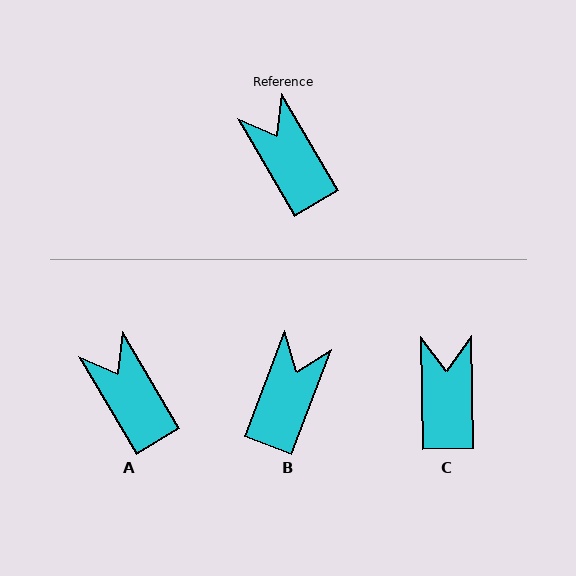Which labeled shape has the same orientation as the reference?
A.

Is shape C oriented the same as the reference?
No, it is off by about 29 degrees.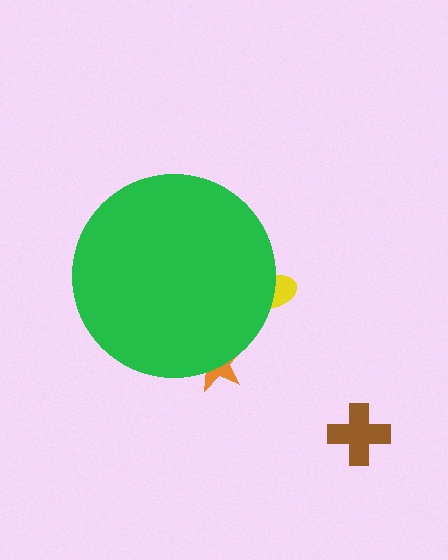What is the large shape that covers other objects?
A green circle.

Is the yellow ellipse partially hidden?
Yes, the yellow ellipse is partially hidden behind the green circle.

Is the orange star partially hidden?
Yes, the orange star is partially hidden behind the green circle.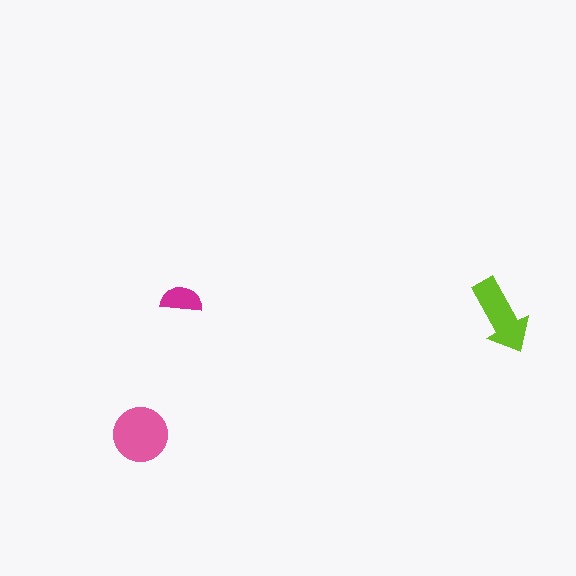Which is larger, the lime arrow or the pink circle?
The pink circle.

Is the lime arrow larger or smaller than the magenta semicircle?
Larger.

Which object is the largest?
The pink circle.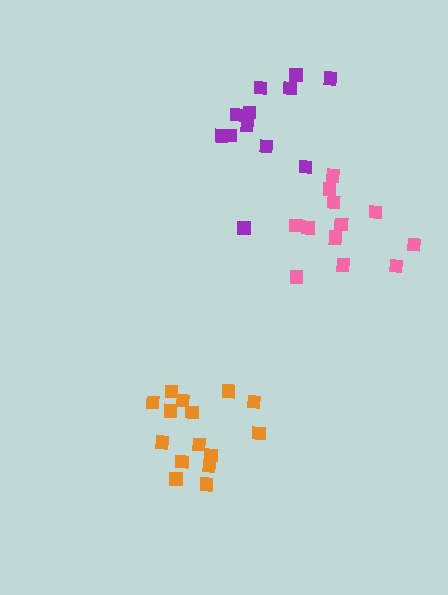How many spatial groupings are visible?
There are 3 spatial groupings.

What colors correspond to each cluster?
The clusters are colored: orange, purple, pink.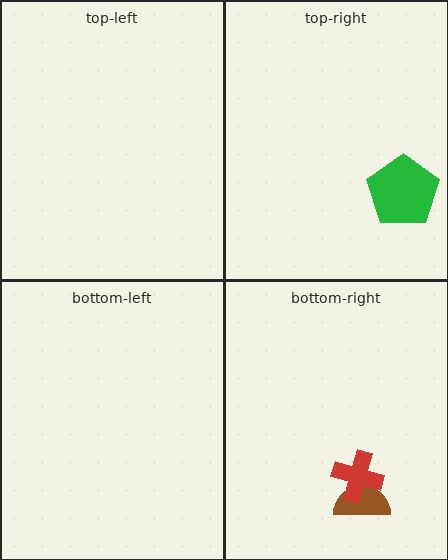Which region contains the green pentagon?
The top-right region.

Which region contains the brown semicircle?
The bottom-right region.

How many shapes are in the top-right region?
1.